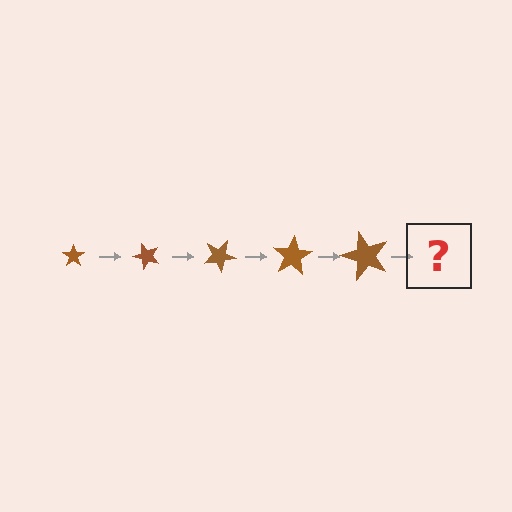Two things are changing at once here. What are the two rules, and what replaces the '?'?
The two rules are that the star grows larger each step and it rotates 50 degrees each step. The '?' should be a star, larger than the previous one and rotated 250 degrees from the start.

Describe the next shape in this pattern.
It should be a star, larger than the previous one and rotated 250 degrees from the start.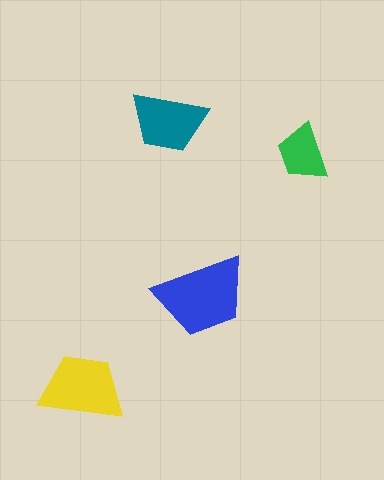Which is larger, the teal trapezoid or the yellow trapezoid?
The yellow one.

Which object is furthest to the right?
The green trapezoid is rightmost.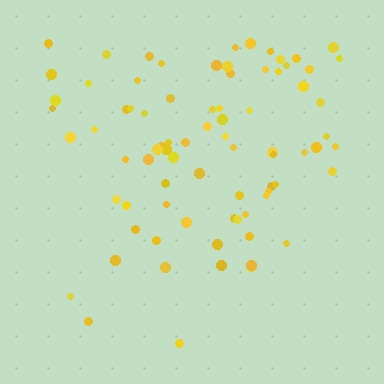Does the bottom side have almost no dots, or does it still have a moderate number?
Still a moderate number, just noticeably fewer than the top.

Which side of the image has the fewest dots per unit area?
The bottom.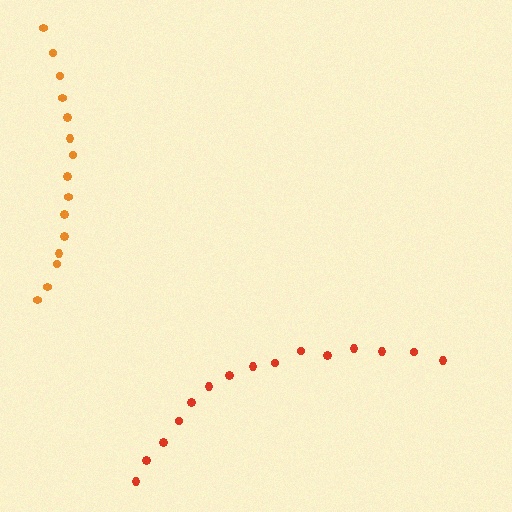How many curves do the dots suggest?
There are 2 distinct paths.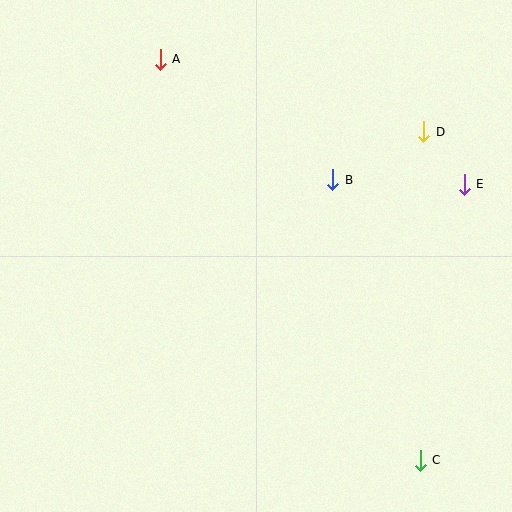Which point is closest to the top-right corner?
Point D is closest to the top-right corner.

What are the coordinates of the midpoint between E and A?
The midpoint between E and A is at (312, 122).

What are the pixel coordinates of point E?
Point E is at (464, 184).